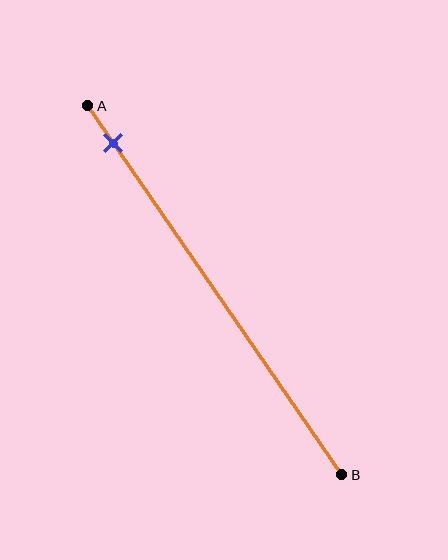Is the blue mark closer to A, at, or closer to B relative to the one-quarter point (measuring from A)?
The blue mark is closer to point A than the one-quarter point of segment AB.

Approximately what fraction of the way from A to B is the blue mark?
The blue mark is approximately 10% of the way from A to B.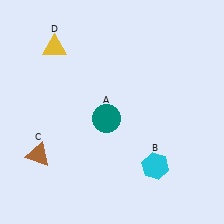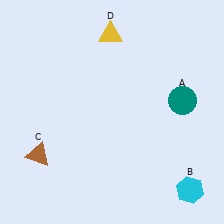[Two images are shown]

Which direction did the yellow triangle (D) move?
The yellow triangle (D) moved right.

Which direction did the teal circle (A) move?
The teal circle (A) moved right.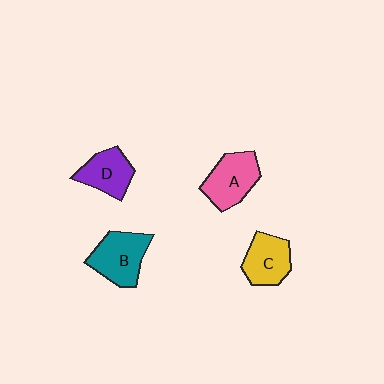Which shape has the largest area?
Shape B (teal).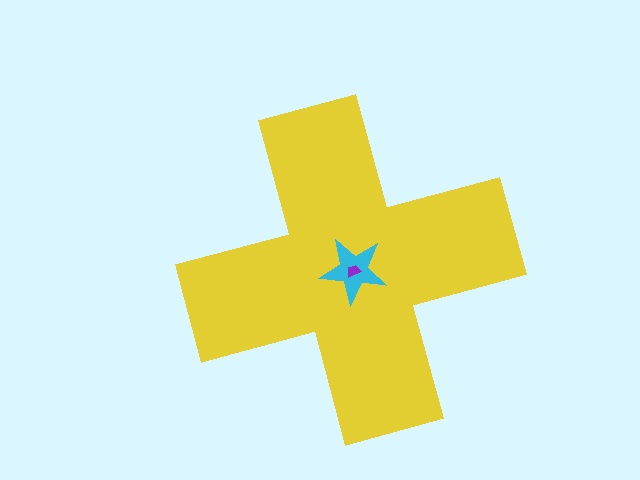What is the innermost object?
The purple trapezoid.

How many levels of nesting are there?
3.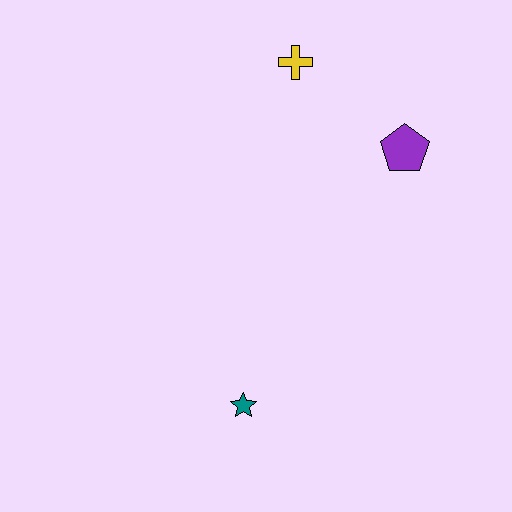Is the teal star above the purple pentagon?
No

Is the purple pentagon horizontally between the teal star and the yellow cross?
No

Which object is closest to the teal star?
The purple pentagon is closest to the teal star.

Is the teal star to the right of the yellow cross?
No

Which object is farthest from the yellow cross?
The teal star is farthest from the yellow cross.